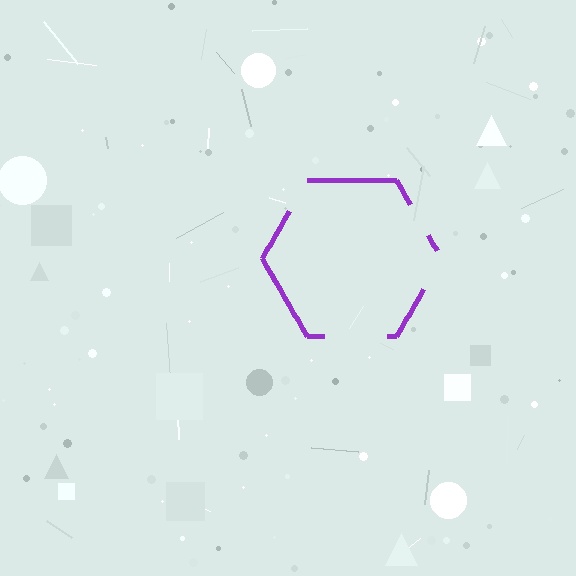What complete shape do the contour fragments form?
The contour fragments form a hexagon.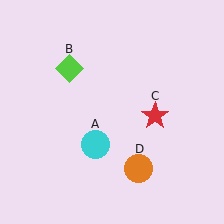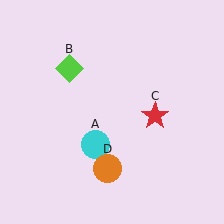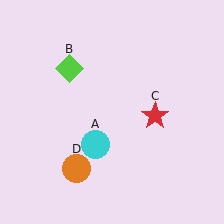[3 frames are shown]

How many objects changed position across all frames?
1 object changed position: orange circle (object D).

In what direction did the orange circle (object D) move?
The orange circle (object D) moved left.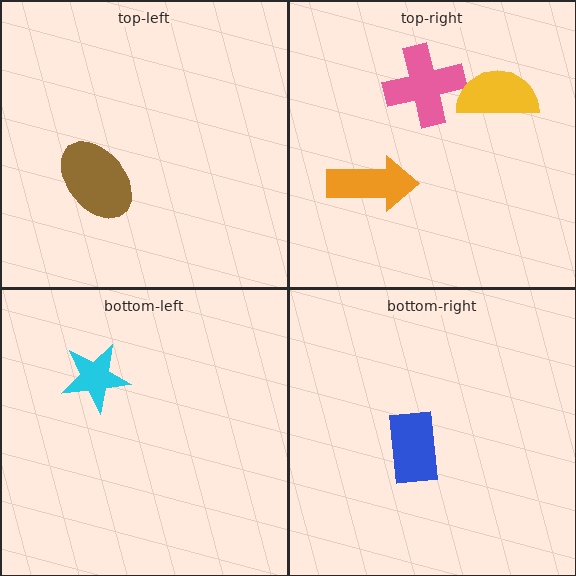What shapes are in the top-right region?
The pink cross, the orange arrow, the yellow semicircle.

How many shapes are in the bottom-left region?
1.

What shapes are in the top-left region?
The brown ellipse.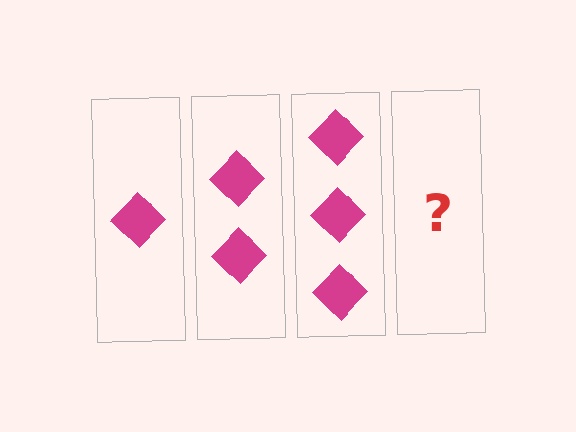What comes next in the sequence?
The next element should be 4 diamonds.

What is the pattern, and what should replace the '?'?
The pattern is that each step adds one more diamond. The '?' should be 4 diamonds.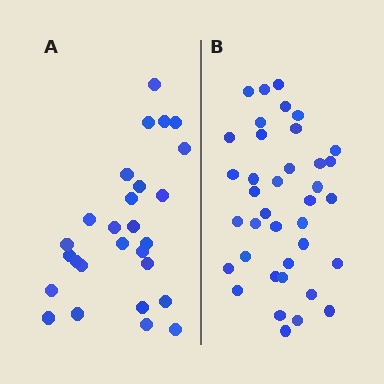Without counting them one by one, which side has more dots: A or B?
Region B (the right region) has more dots.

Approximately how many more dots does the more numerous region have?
Region B has roughly 12 or so more dots than region A.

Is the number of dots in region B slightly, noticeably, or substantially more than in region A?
Region B has noticeably more, but not dramatically so. The ratio is roughly 1.4 to 1.